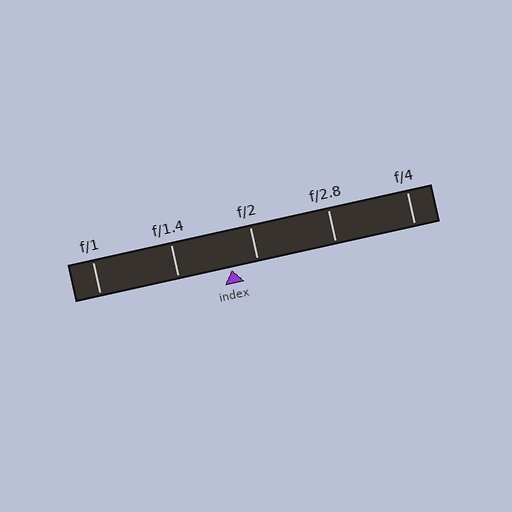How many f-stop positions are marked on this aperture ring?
There are 5 f-stop positions marked.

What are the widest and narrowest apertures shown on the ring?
The widest aperture shown is f/1 and the narrowest is f/4.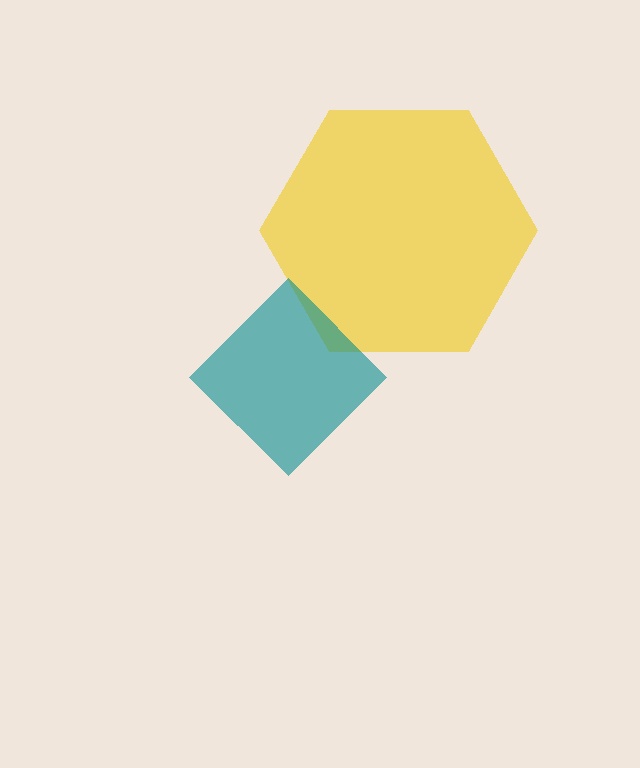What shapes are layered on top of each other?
The layered shapes are: a yellow hexagon, a teal diamond.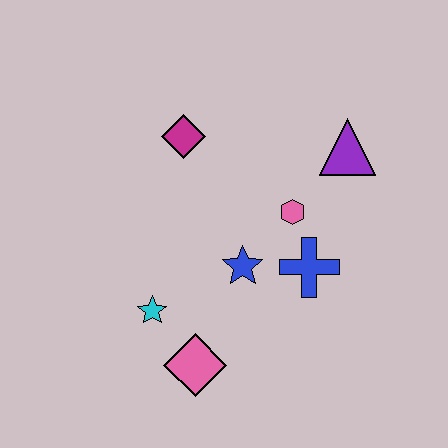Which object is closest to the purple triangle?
The pink hexagon is closest to the purple triangle.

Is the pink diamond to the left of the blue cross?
Yes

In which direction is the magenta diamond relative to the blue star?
The magenta diamond is above the blue star.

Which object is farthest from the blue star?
The purple triangle is farthest from the blue star.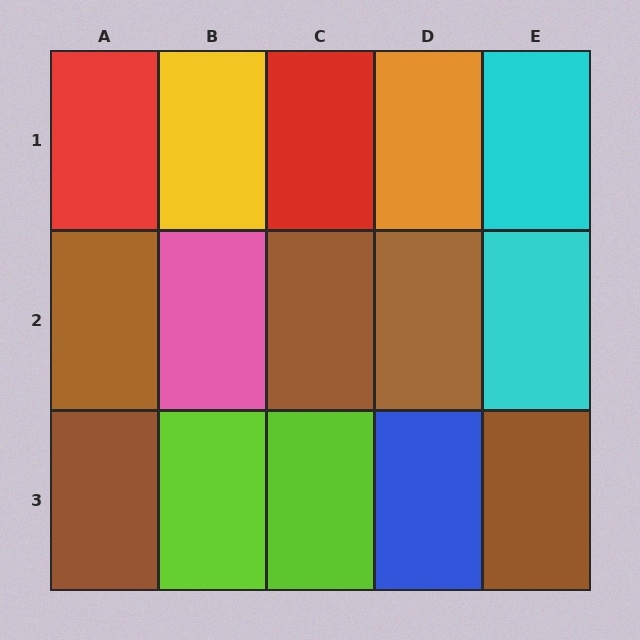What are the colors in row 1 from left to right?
Red, yellow, red, orange, cyan.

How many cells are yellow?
1 cell is yellow.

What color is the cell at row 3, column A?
Brown.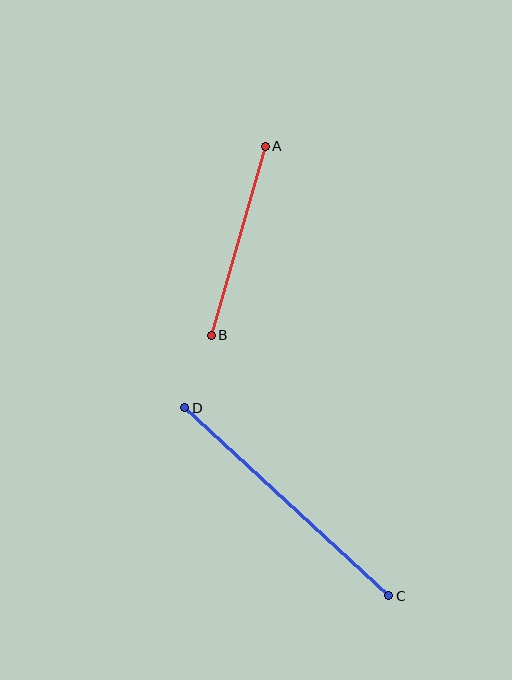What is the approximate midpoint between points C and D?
The midpoint is at approximately (287, 502) pixels.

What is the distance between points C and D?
The distance is approximately 277 pixels.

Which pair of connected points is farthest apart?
Points C and D are farthest apart.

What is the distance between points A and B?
The distance is approximately 196 pixels.